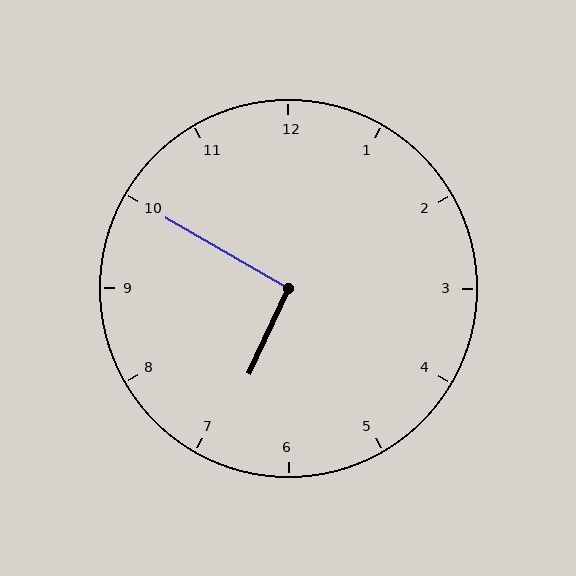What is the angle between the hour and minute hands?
Approximately 95 degrees.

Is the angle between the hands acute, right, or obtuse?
It is right.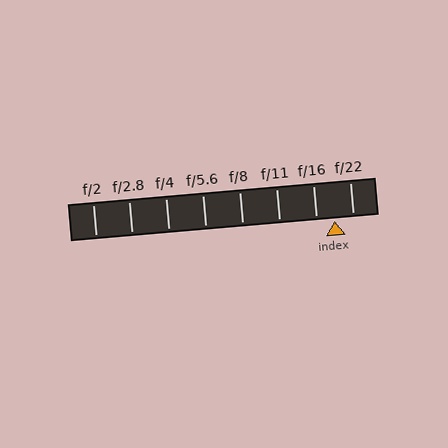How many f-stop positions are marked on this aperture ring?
There are 8 f-stop positions marked.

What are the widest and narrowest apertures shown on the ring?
The widest aperture shown is f/2 and the narrowest is f/22.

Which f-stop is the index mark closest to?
The index mark is closest to f/16.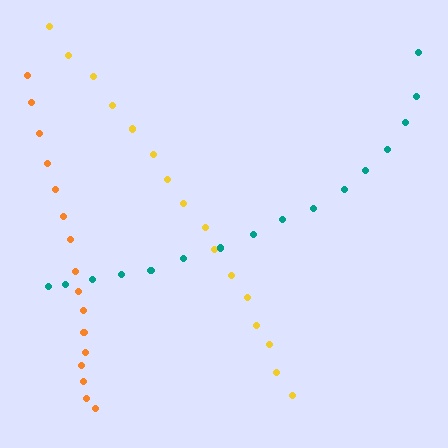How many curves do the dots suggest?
There are 3 distinct paths.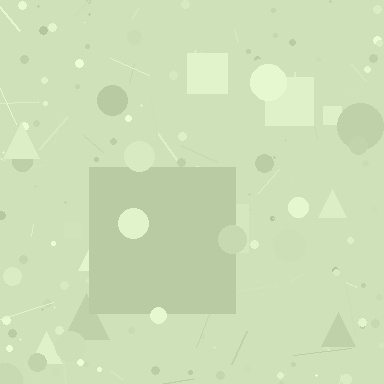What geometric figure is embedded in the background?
A square is embedded in the background.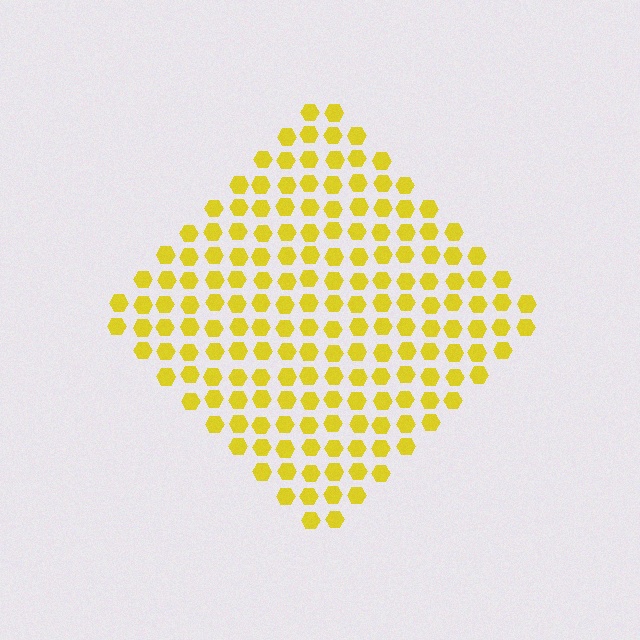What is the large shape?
The large shape is a diamond.